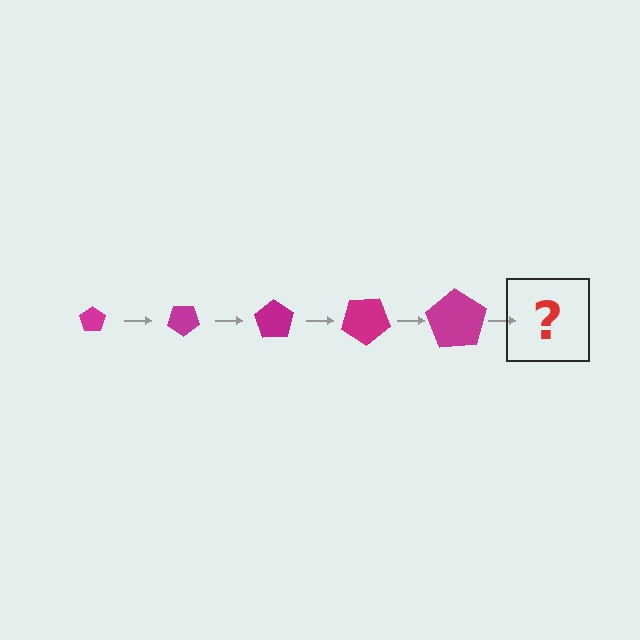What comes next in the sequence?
The next element should be a pentagon, larger than the previous one and rotated 175 degrees from the start.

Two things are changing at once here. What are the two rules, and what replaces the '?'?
The two rules are that the pentagon grows larger each step and it rotates 35 degrees each step. The '?' should be a pentagon, larger than the previous one and rotated 175 degrees from the start.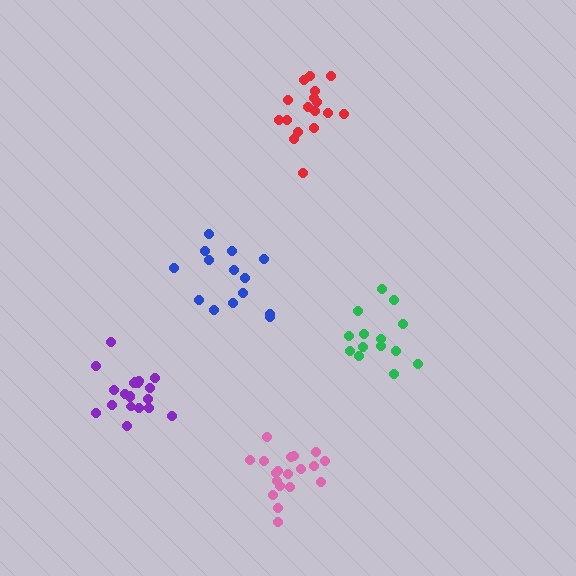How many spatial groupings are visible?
There are 5 spatial groupings.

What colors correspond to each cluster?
The clusters are colored: blue, pink, green, red, purple.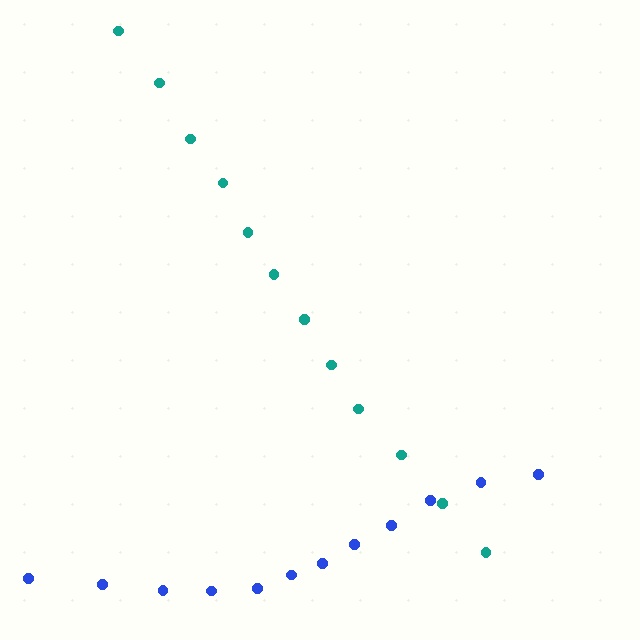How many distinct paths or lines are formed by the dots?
There are 2 distinct paths.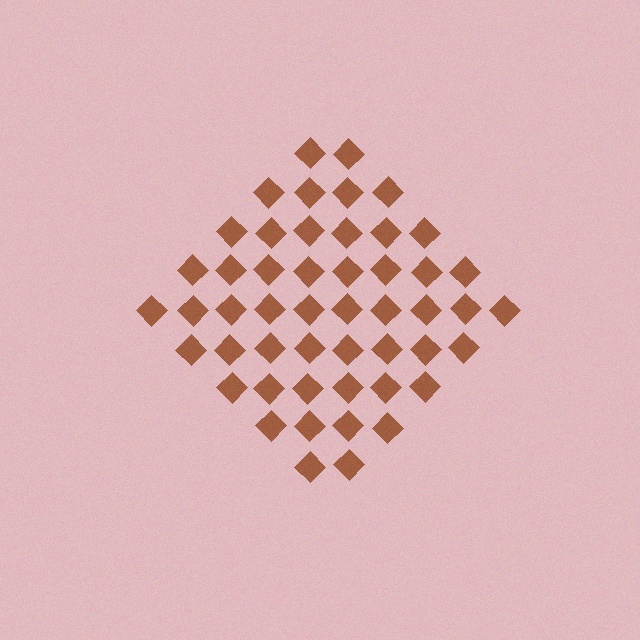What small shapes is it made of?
It is made of small diamonds.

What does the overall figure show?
The overall figure shows a diamond.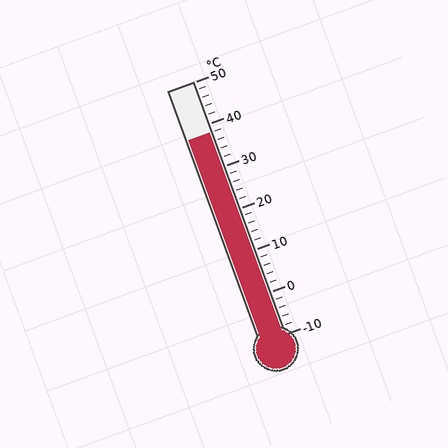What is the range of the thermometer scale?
The thermometer scale ranges from -10°C to 50°C.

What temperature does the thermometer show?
The thermometer shows approximately 38°C.